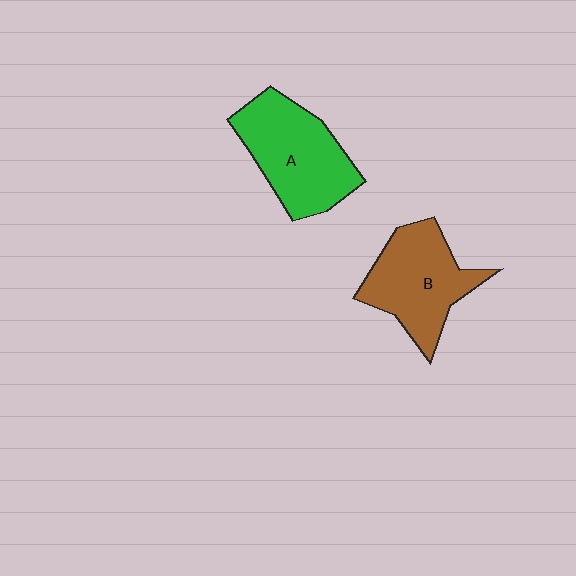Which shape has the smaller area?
Shape B (brown).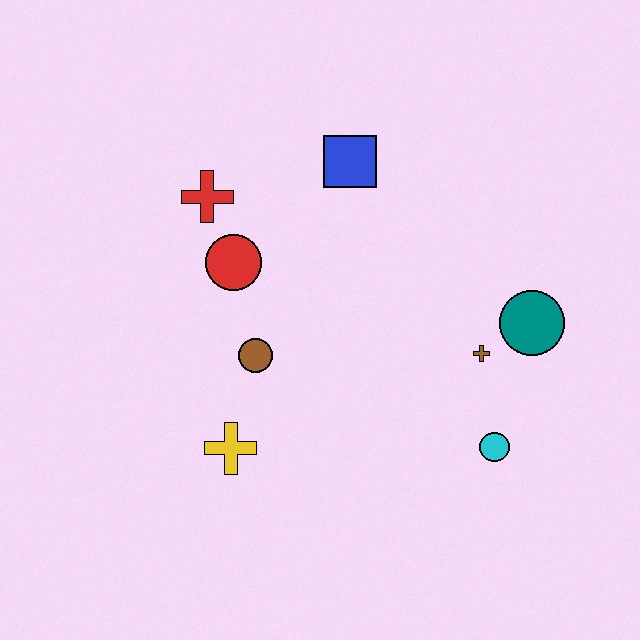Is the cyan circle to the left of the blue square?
No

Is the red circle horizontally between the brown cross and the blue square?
No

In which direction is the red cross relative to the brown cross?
The red cross is to the left of the brown cross.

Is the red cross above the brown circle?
Yes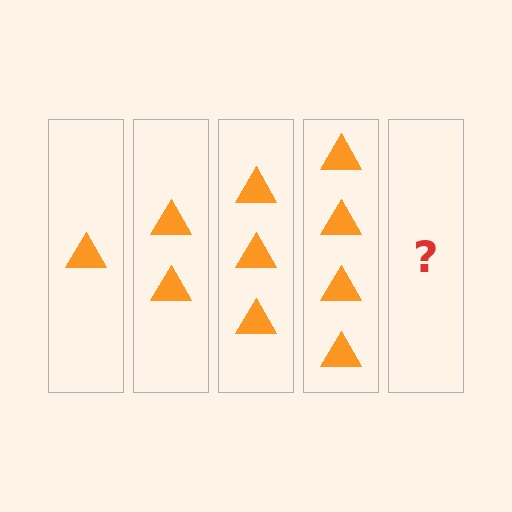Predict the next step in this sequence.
The next step is 5 triangles.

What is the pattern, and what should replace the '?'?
The pattern is that each step adds one more triangle. The '?' should be 5 triangles.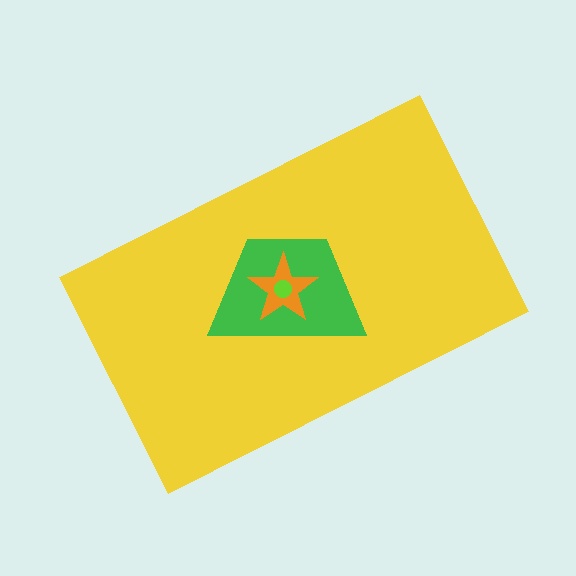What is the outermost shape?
The yellow rectangle.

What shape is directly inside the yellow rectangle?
The green trapezoid.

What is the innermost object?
The lime circle.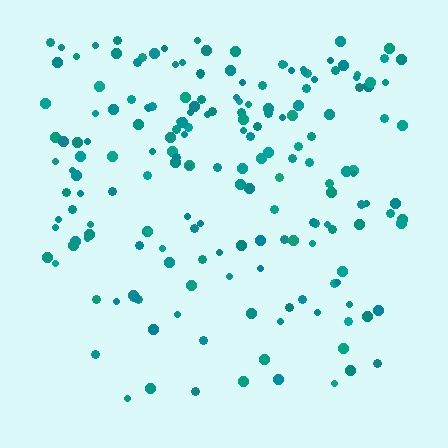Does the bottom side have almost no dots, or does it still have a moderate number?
Still a moderate number, just noticeably fewer than the top.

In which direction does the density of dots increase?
From bottom to top, with the top side densest.